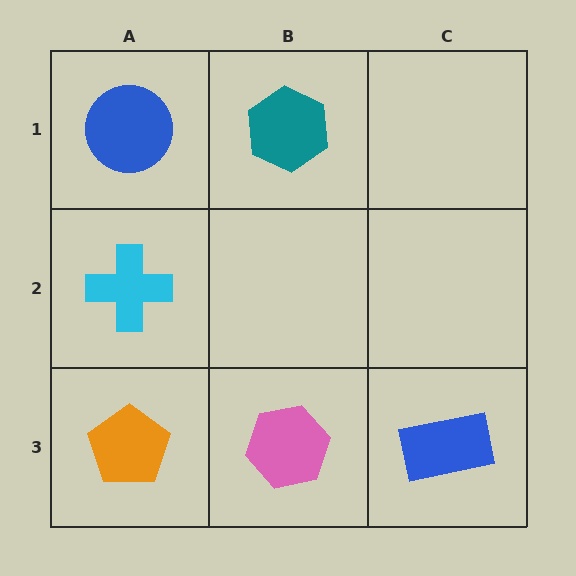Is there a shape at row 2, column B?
No, that cell is empty.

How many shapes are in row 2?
1 shape.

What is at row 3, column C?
A blue rectangle.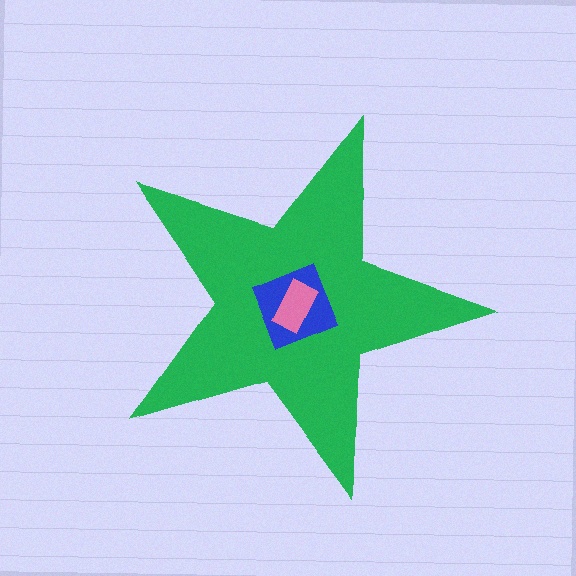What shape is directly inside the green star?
The blue diamond.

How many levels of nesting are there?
3.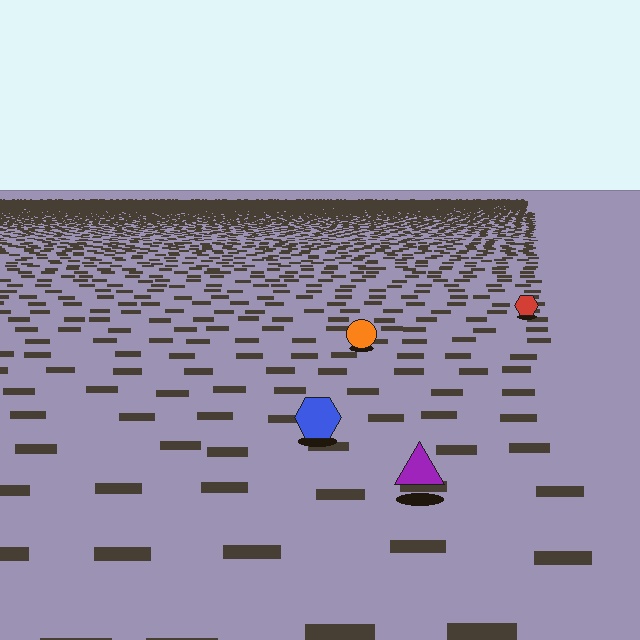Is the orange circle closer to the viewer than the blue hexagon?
No. The blue hexagon is closer — you can tell from the texture gradient: the ground texture is coarser near it.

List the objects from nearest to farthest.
From nearest to farthest: the purple triangle, the blue hexagon, the orange circle, the red hexagon.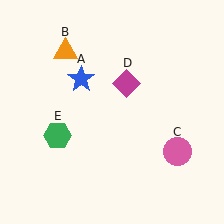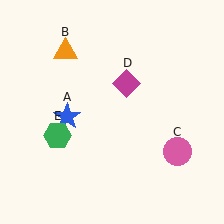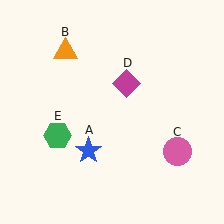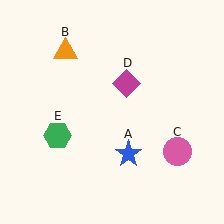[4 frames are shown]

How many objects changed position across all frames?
1 object changed position: blue star (object A).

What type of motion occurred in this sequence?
The blue star (object A) rotated counterclockwise around the center of the scene.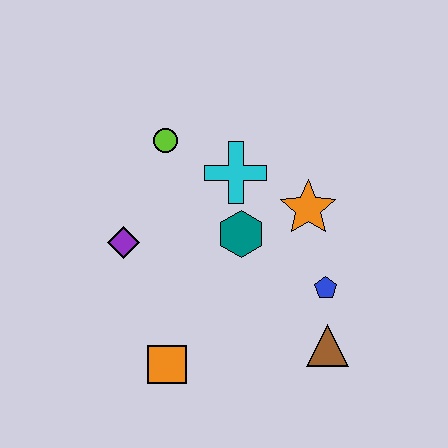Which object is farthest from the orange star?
The orange square is farthest from the orange star.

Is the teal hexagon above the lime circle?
No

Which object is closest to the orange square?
The purple diamond is closest to the orange square.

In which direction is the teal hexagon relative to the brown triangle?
The teal hexagon is above the brown triangle.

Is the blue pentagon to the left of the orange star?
No